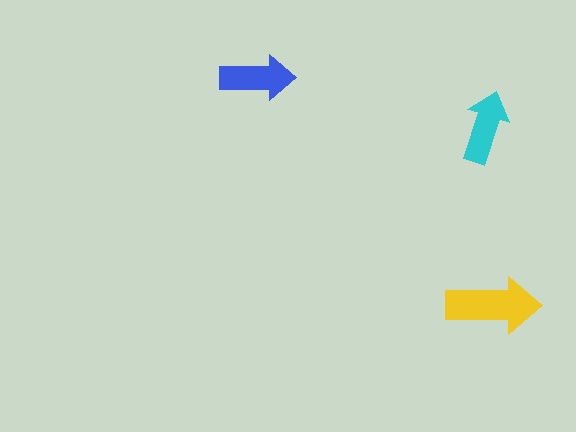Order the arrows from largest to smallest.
the yellow one, the blue one, the cyan one.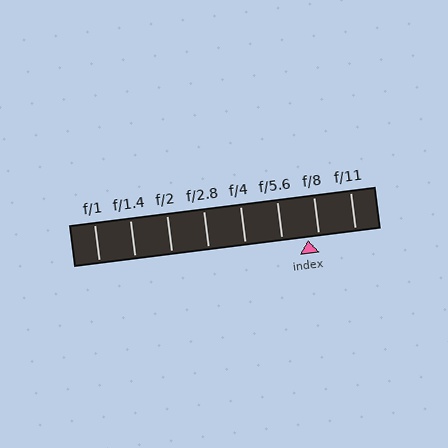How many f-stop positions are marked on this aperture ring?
There are 8 f-stop positions marked.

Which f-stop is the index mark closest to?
The index mark is closest to f/8.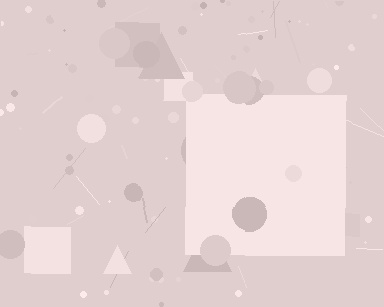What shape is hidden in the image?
A square is hidden in the image.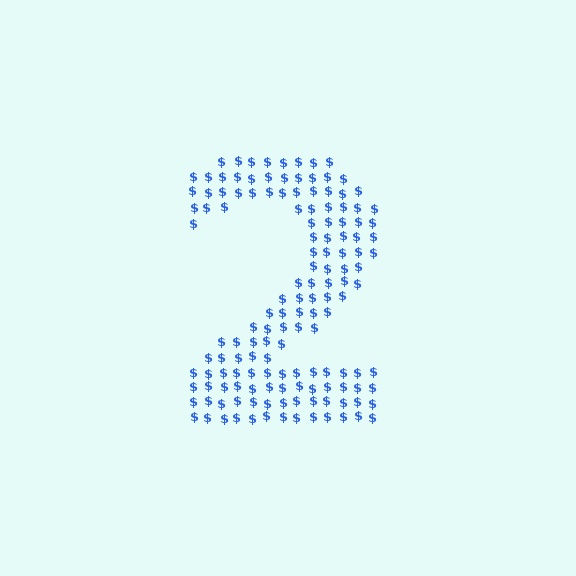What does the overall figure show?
The overall figure shows the digit 2.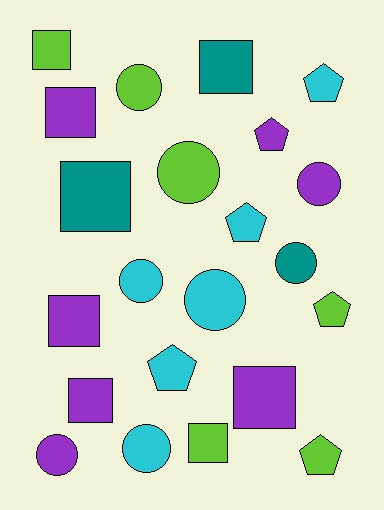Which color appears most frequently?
Purple, with 7 objects.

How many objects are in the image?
There are 22 objects.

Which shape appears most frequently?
Square, with 8 objects.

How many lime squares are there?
There are 2 lime squares.